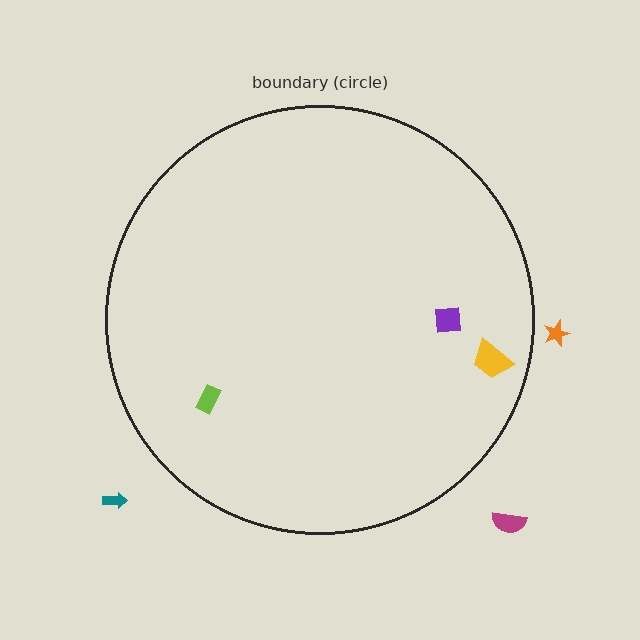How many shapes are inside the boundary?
3 inside, 3 outside.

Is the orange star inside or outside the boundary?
Outside.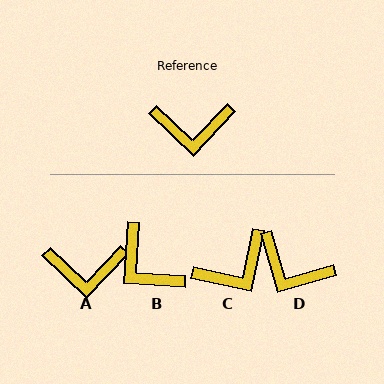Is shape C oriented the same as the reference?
No, it is off by about 31 degrees.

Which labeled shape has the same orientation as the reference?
A.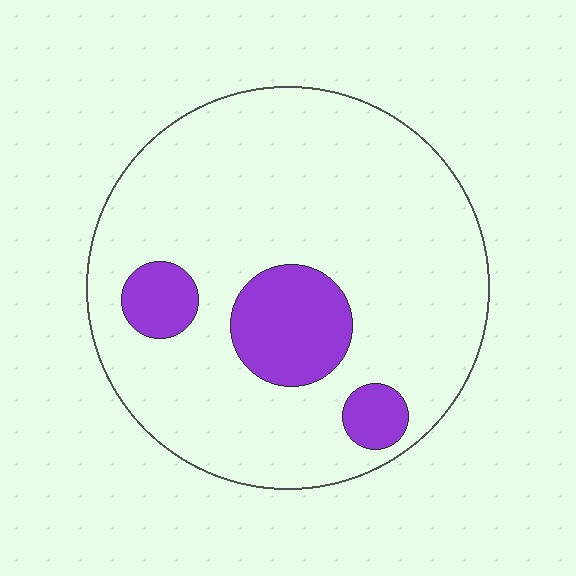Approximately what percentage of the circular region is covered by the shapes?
Approximately 15%.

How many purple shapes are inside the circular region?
3.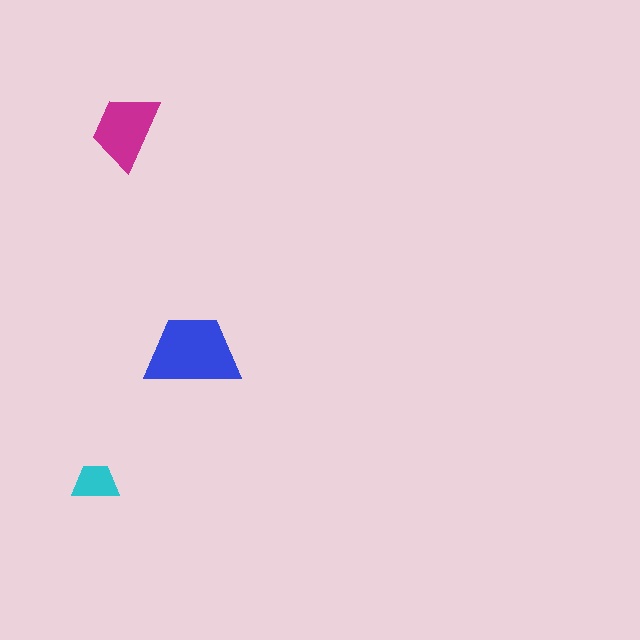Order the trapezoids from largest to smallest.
the blue one, the magenta one, the cyan one.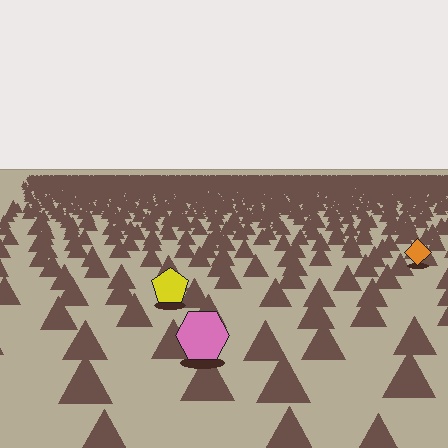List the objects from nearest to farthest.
From nearest to farthest: the pink hexagon, the yellow pentagon, the orange diamond.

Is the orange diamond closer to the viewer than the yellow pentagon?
No. The yellow pentagon is closer — you can tell from the texture gradient: the ground texture is coarser near it.